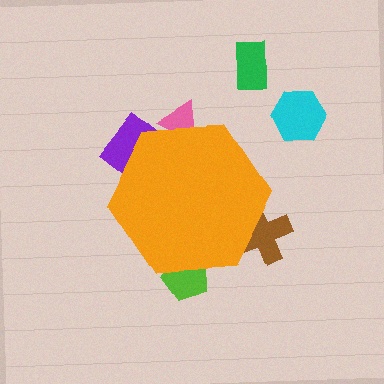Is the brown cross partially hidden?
Yes, the brown cross is partially hidden behind the orange hexagon.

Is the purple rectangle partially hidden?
Yes, the purple rectangle is partially hidden behind the orange hexagon.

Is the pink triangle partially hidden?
Yes, the pink triangle is partially hidden behind the orange hexagon.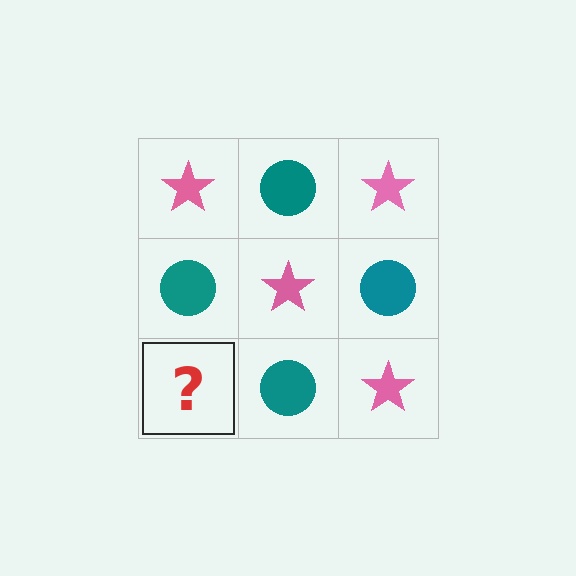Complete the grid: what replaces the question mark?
The question mark should be replaced with a pink star.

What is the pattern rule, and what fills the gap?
The rule is that it alternates pink star and teal circle in a checkerboard pattern. The gap should be filled with a pink star.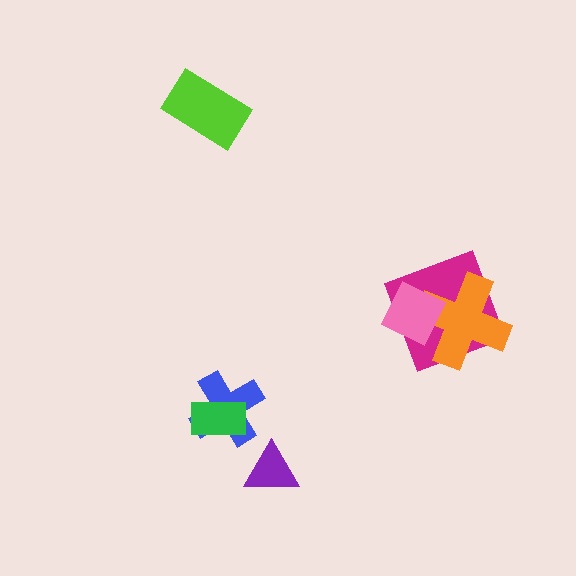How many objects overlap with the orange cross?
2 objects overlap with the orange cross.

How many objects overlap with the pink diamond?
2 objects overlap with the pink diamond.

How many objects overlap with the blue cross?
1 object overlaps with the blue cross.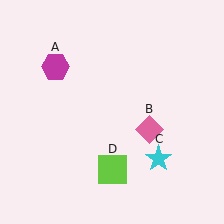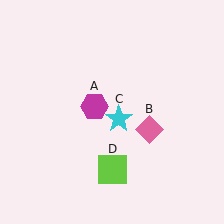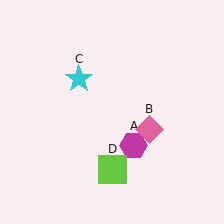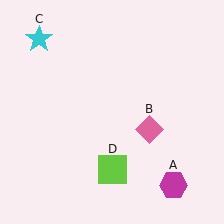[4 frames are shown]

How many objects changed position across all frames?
2 objects changed position: magenta hexagon (object A), cyan star (object C).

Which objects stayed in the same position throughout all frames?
Pink diamond (object B) and lime square (object D) remained stationary.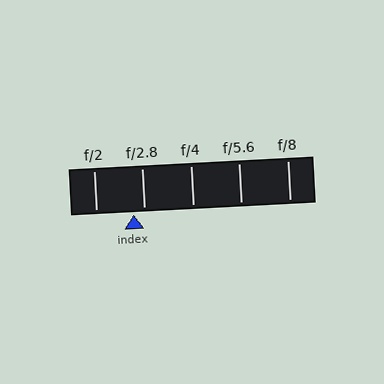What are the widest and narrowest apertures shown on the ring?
The widest aperture shown is f/2 and the narrowest is f/8.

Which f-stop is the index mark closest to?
The index mark is closest to f/2.8.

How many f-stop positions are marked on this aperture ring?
There are 5 f-stop positions marked.